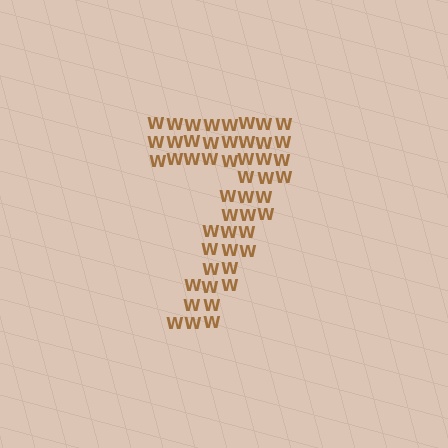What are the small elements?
The small elements are letter W's.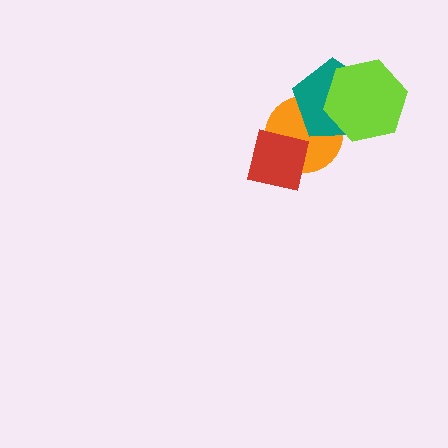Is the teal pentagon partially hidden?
Yes, it is partially covered by another shape.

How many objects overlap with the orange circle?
3 objects overlap with the orange circle.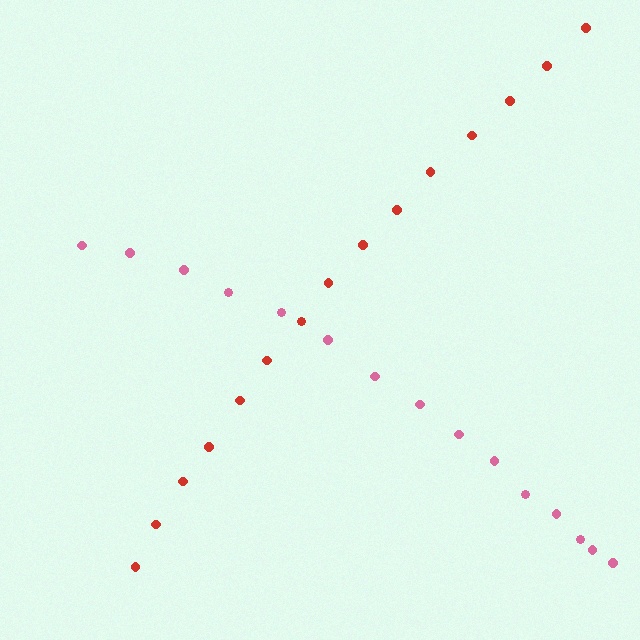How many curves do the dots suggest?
There are 2 distinct paths.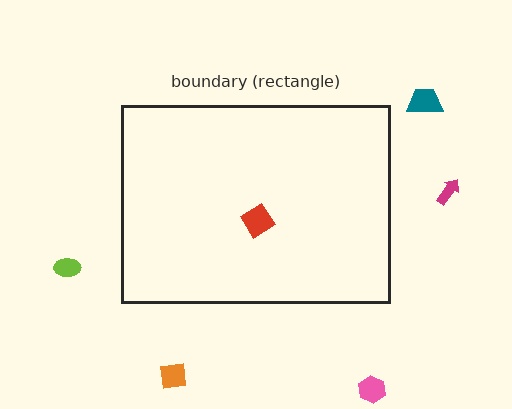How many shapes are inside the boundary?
1 inside, 5 outside.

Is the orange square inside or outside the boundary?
Outside.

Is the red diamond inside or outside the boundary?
Inside.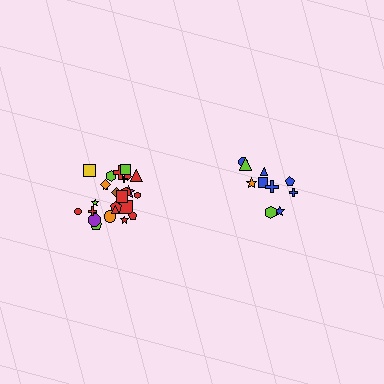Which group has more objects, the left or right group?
The left group.